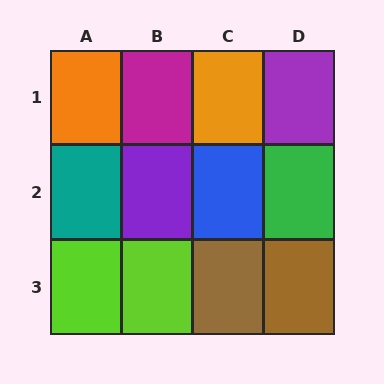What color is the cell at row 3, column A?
Lime.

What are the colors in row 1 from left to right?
Orange, magenta, orange, purple.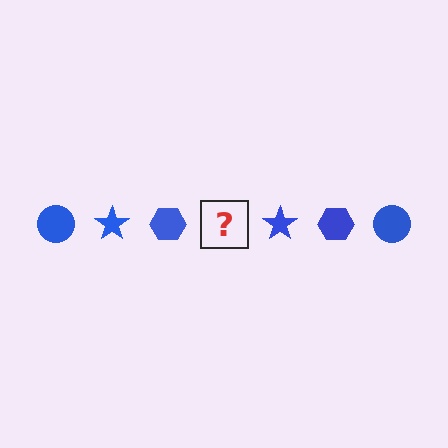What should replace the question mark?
The question mark should be replaced with a blue circle.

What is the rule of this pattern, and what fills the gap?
The rule is that the pattern cycles through circle, star, hexagon shapes in blue. The gap should be filled with a blue circle.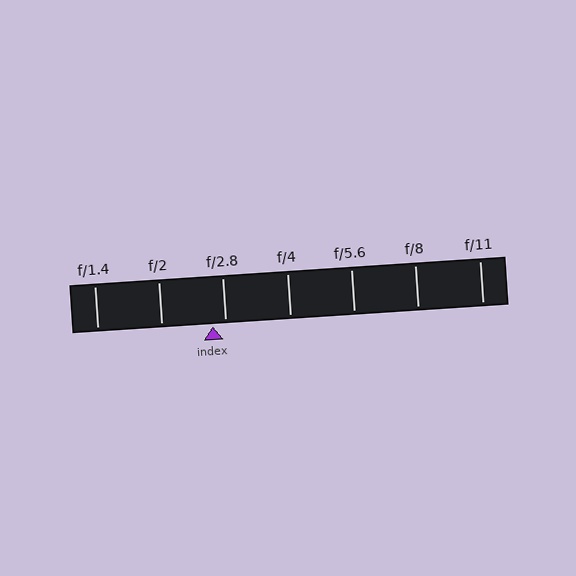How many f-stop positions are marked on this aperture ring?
There are 7 f-stop positions marked.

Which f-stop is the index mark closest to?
The index mark is closest to f/2.8.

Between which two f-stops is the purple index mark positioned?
The index mark is between f/2 and f/2.8.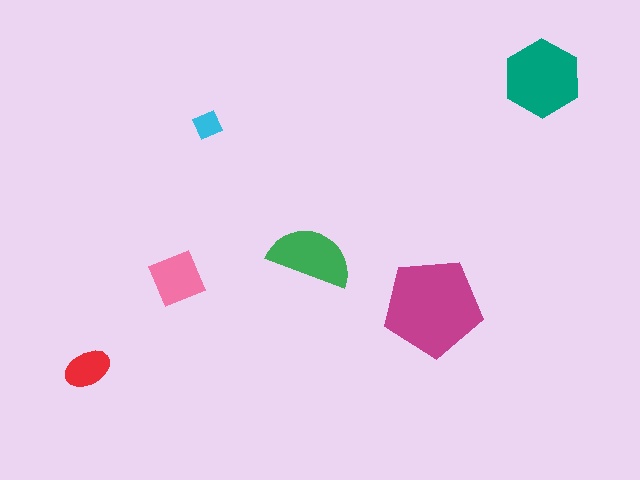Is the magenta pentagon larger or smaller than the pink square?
Larger.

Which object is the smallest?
The cyan diamond.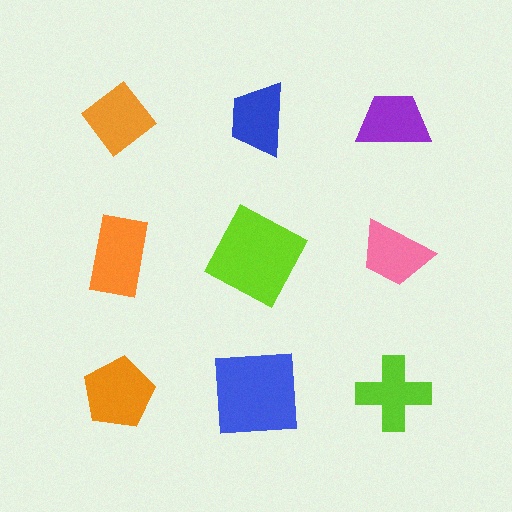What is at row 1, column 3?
A purple trapezoid.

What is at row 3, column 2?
A blue square.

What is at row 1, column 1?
An orange diamond.